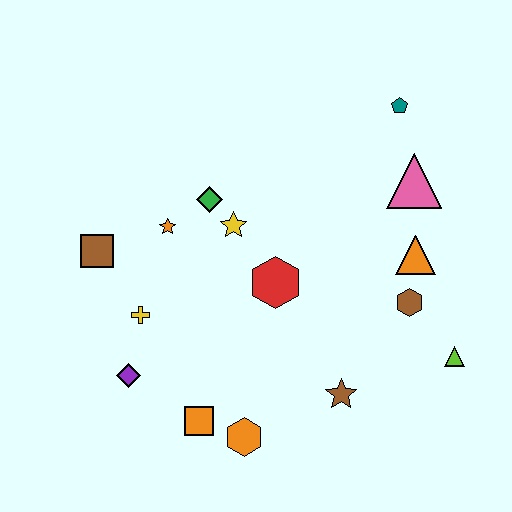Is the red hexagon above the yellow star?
No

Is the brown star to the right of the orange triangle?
No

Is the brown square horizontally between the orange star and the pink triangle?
No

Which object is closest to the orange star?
The green diamond is closest to the orange star.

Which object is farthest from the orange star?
The lime triangle is farthest from the orange star.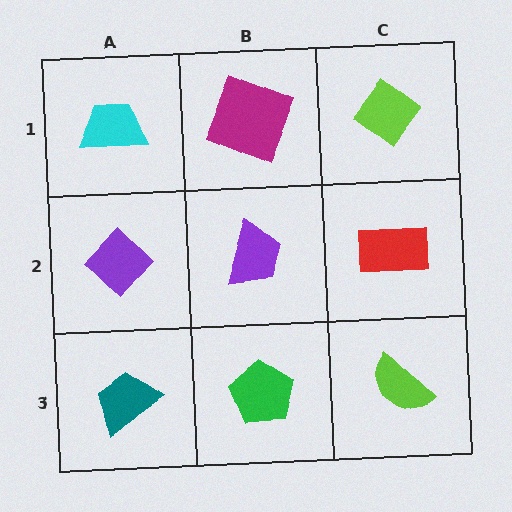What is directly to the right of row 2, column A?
A purple trapezoid.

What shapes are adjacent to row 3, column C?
A red rectangle (row 2, column C), a green pentagon (row 3, column B).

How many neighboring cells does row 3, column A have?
2.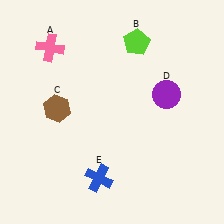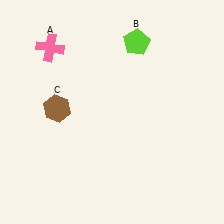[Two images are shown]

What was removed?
The purple circle (D), the blue cross (E) were removed in Image 2.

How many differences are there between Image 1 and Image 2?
There are 2 differences between the two images.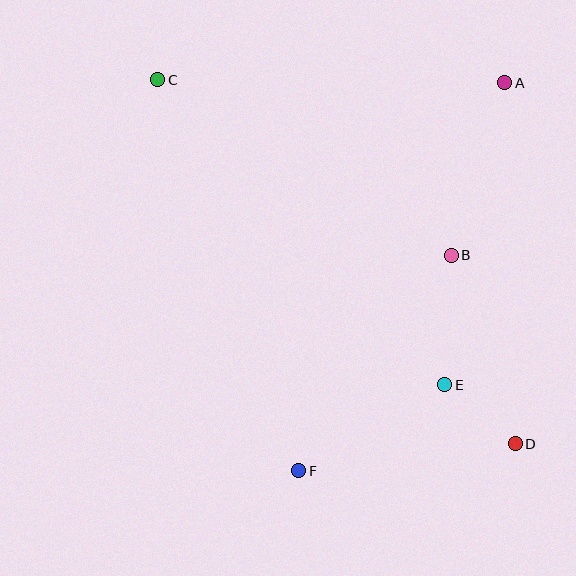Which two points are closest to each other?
Points D and E are closest to each other.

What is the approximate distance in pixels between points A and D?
The distance between A and D is approximately 361 pixels.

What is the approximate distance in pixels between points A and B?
The distance between A and B is approximately 181 pixels.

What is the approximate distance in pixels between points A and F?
The distance between A and F is approximately 439 pixels.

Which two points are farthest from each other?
Points C and D are farthest from each other.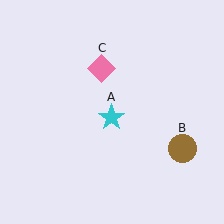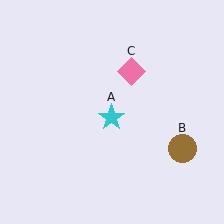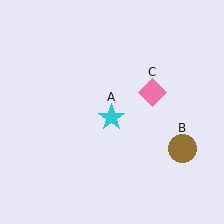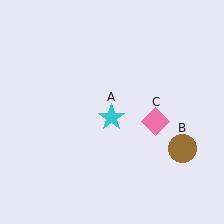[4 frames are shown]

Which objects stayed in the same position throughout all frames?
Cyan star (object A) and brown circle (object B) remained stationary.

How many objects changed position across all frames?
1 object changed position: pink diamond (object C).